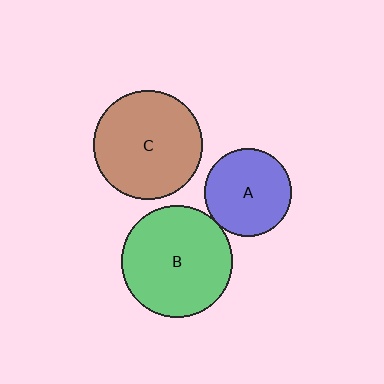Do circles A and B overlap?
Yes.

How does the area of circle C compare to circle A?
Approximately 1.5 times.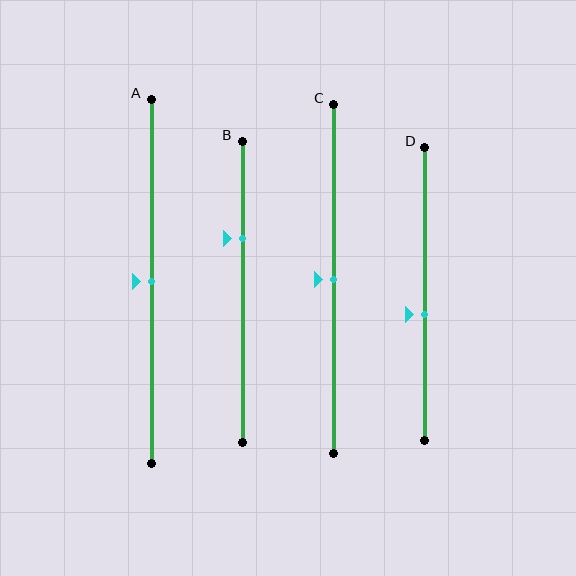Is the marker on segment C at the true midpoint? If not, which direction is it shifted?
Yes, the marker on segment C is at the true midpoint.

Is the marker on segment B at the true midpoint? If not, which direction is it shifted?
No, the marker on segment B is shifted upward by about 18% of the segment length.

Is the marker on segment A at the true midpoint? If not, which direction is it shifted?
Yes, the marker on segment A is at the true midpoint.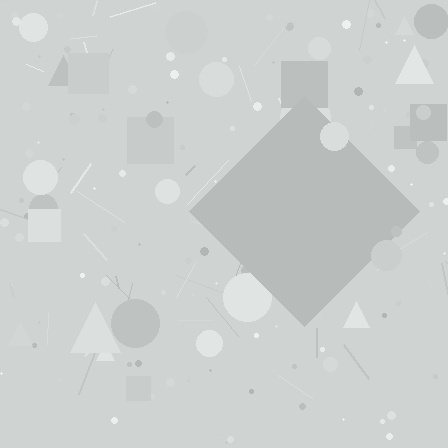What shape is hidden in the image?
A diamond is hidden in the image.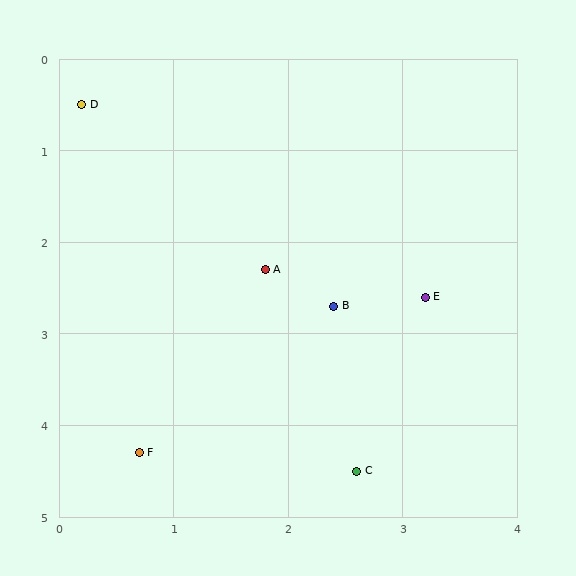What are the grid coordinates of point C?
Point C is at approximately (2.6, 4.5).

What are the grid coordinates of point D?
Point D is at approximately (0.2, 0.5).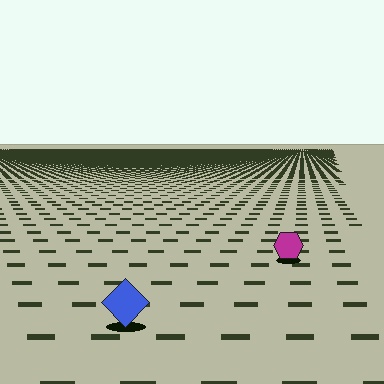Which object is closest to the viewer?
The blue diamond is closest. The texture marks near it are larger and more spread out.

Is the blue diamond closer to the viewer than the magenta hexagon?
Yes. The blue diamond is closer — you can tell from the texture gradient: the ground texture is coarser near it.